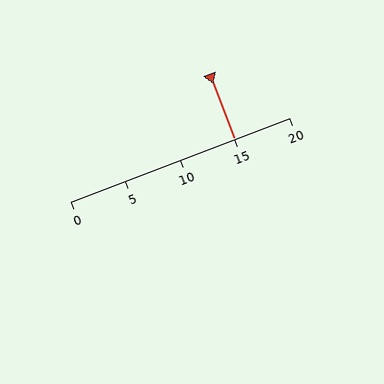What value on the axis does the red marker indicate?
The marker indicates approximately 15.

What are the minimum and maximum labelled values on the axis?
The axis runs from 0 to 20.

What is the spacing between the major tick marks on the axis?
The major ticks are spaced 5 apart.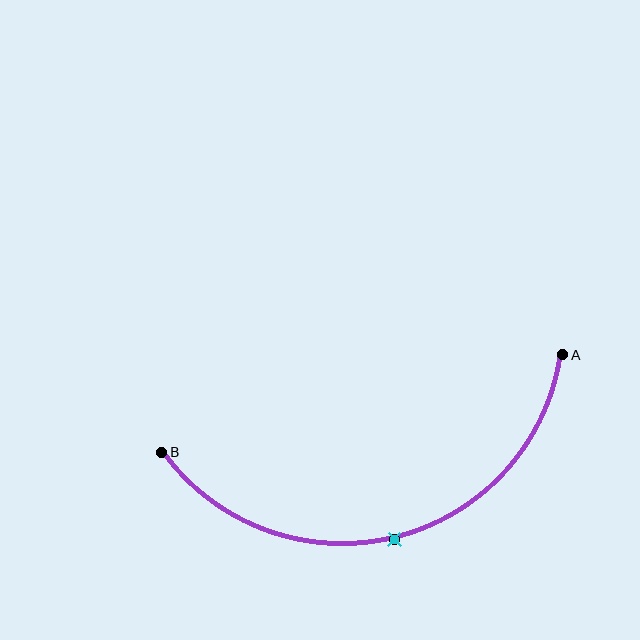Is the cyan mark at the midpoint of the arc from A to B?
Yes. The cyan mark lies on the arc at equal arc-length from both A and B — it is the arc midpoint.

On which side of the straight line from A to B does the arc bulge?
The arc bulges below the straight line connecting A and B.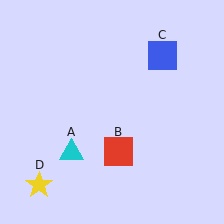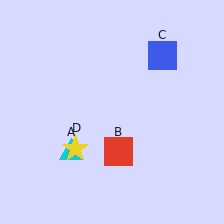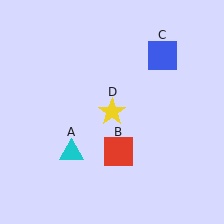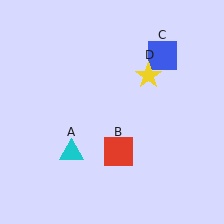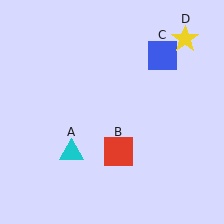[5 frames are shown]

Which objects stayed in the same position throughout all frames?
Cyan triangle (object A) and red square (object B) and blue square (object C) remained stationary.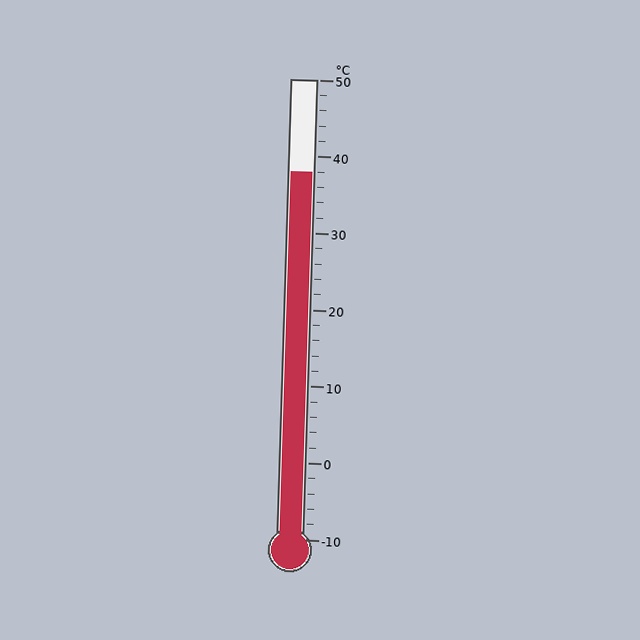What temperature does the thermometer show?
The thermometer shows approximately 38°C.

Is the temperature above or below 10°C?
The temperature is above 10°C.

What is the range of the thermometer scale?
The thermometer scale ranges from -10°C to 50°C.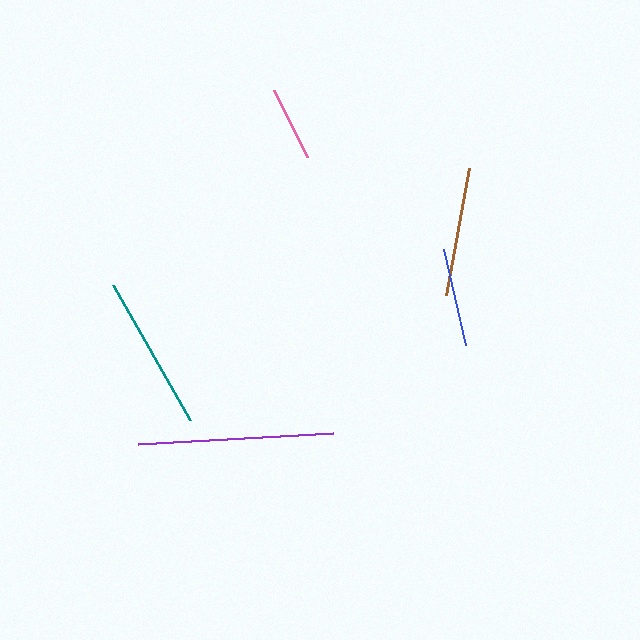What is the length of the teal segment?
The teal segment is approximately 156 pixels long.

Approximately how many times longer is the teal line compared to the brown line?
The teal line is approximately 1.2 times the length of the brown line.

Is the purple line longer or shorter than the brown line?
The purple line is longer than the brown line.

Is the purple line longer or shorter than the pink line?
The purple line is longer than the pink line.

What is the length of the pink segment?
The pink segment is approximately 75 pixels long.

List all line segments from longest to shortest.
From longest to shortest: purple, teal, brown, blue, pink.